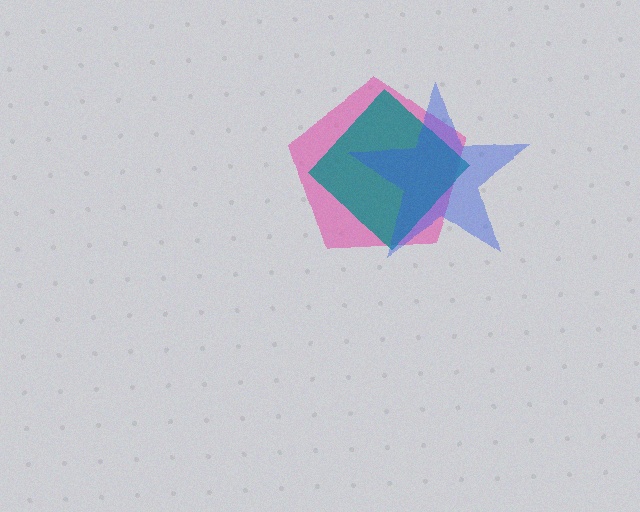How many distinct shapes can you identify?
There are 3 distinct shapes: a pink pentagon, a teal diamond, a blue star.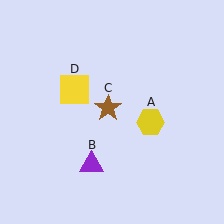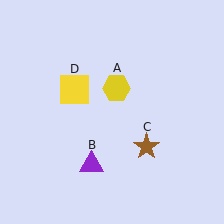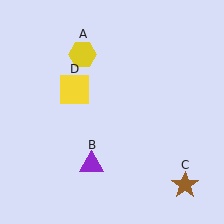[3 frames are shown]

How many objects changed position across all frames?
2 objects changed position: yellow hexagon (object A), brown star (object C).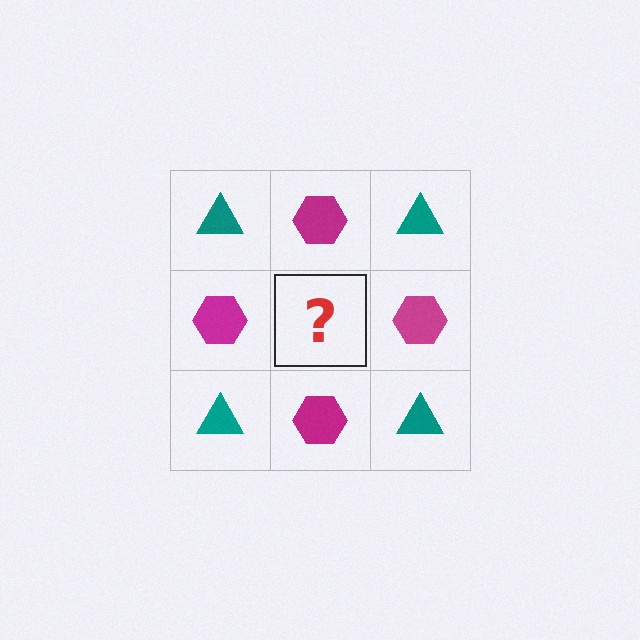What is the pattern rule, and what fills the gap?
The rule is that it alternates teal triangle and magenta hexagon in a checkerboard pattern. The gap should be filled with a teal triangle.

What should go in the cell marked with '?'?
The missing cell should contain a teal triangle.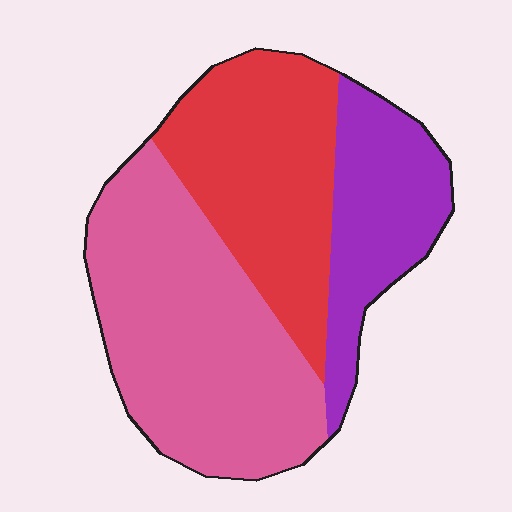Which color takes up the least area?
Purple, at roughly 20%.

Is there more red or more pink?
Pink.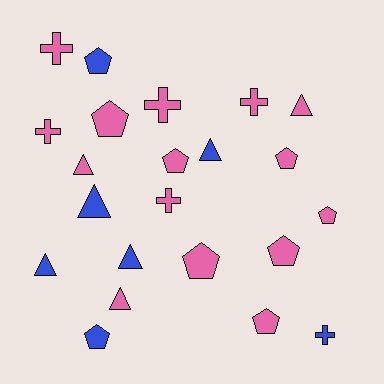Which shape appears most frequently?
Pentagon, with 9 objects.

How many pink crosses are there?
There are 5 pink crosses.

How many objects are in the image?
There are 22 objects.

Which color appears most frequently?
Pink, with 15 objects.